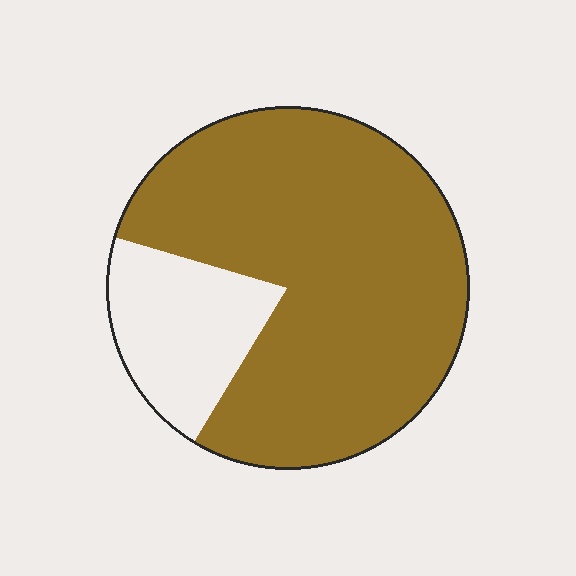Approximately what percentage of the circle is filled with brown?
Approximately 80%.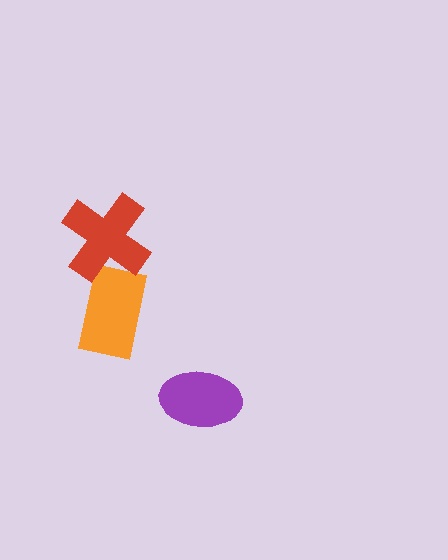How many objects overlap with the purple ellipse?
0 objects overlap with the purple ellipse.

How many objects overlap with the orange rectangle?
1 object overlaps with the orange rectangle.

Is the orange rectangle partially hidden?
Yes, it is partially covered by another shape.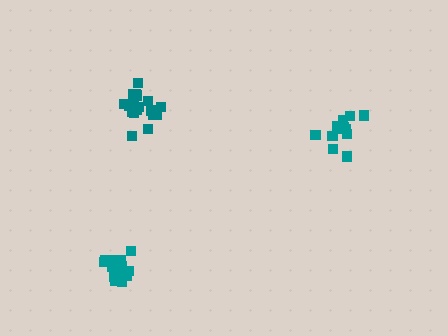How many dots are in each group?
Group 1: 13 dots, Group 2: 18 dots, Group 3: 15 dots (46 total).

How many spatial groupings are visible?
There are 3 spatial groupings.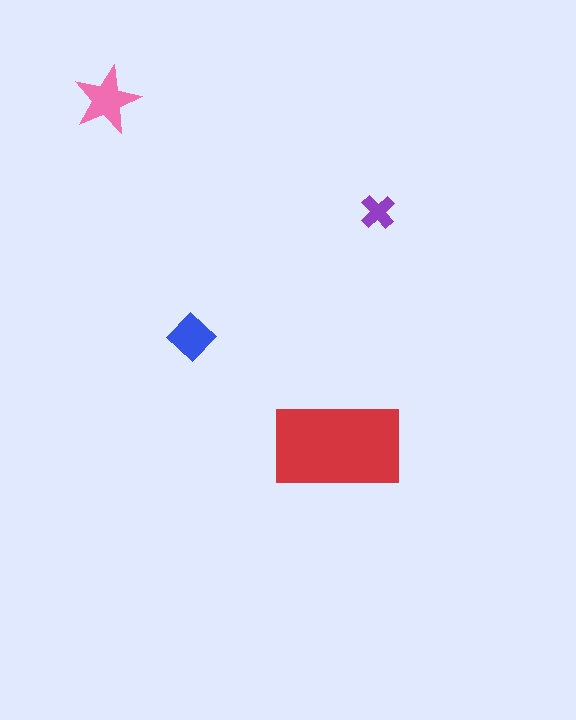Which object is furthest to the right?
The purple cross is rightmost.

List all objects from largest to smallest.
The red rectangle, the pink star, the blue diamond, the purple cross.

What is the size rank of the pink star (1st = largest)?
2nd.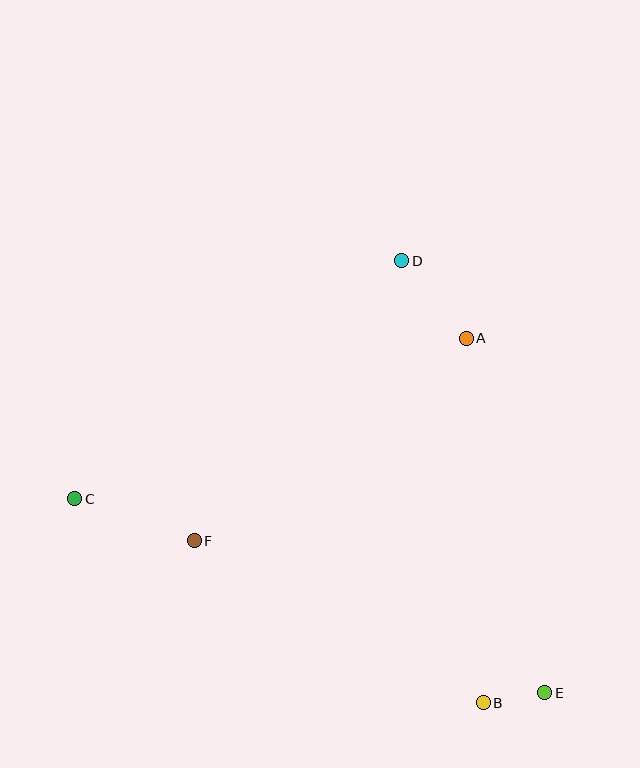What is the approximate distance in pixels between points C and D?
The distance between C and D is approximately 404 pixels.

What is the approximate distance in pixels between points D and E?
The distance between D and E is approximately 455 pixels.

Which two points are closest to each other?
Points B and E are closest to each other.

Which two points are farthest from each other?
Points C and E are farthest from each other.